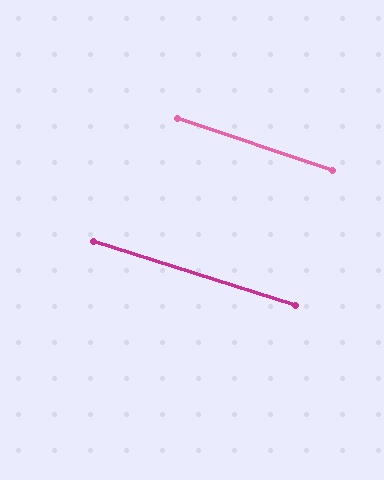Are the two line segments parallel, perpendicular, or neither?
Parallel — their directions differ by only 0.8°.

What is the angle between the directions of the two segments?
Approximately 1 degree.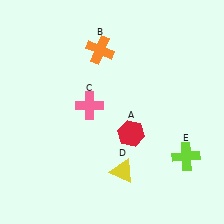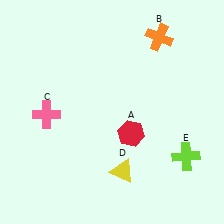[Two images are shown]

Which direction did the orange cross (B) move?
The orange cross (B) moved right.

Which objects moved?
The objects that moved are: the orange cross (B), the pink cross (C).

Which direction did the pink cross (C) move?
The pink cross (C) moved left.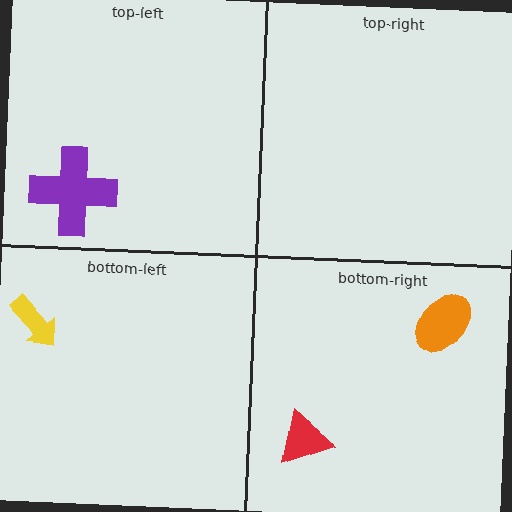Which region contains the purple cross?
The top-left region.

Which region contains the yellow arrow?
The bottom-left region.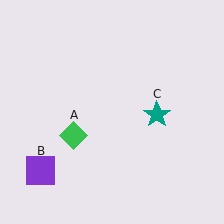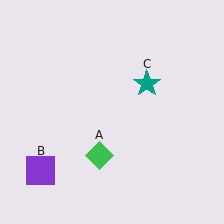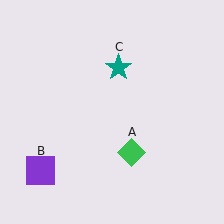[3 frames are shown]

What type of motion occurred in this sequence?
The green diamond (object A), teal star (object C) rotated counterclockwise around the center of the scene.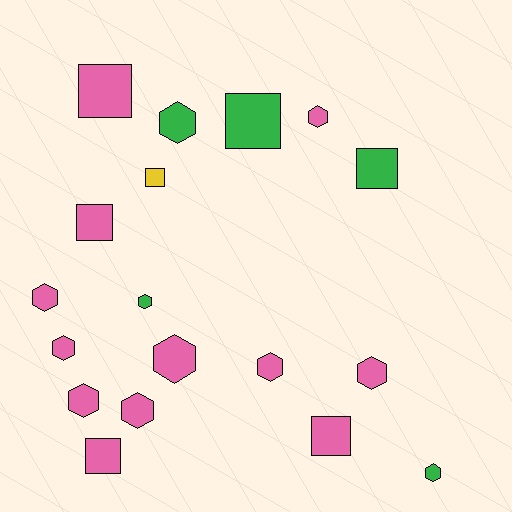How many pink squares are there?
There are 4 pink squares.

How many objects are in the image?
There are 18 objects.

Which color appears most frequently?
Pink, with 12 objects.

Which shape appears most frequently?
Hexagon, with 11 objects.